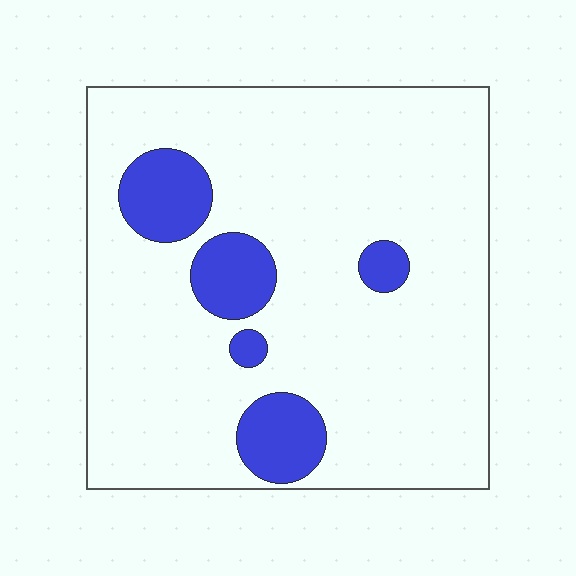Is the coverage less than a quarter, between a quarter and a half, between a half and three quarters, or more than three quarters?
Less than a quarter.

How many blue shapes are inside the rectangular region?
5.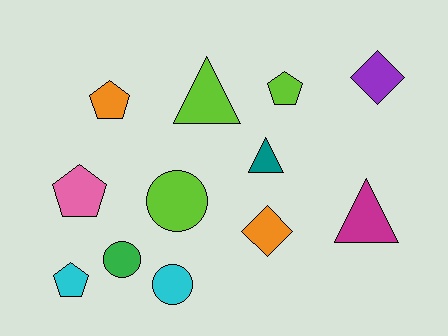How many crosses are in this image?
There are no crosses.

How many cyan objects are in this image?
There are 2 cyan objects.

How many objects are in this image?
There are 12 objects.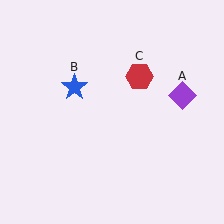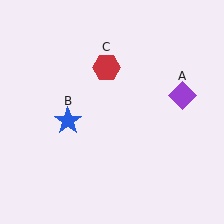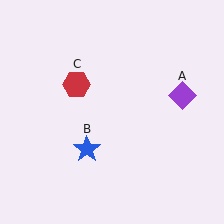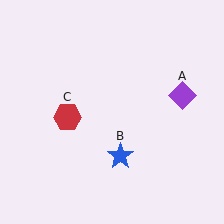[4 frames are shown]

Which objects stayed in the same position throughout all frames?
Purple diamond (object A) remained stationary.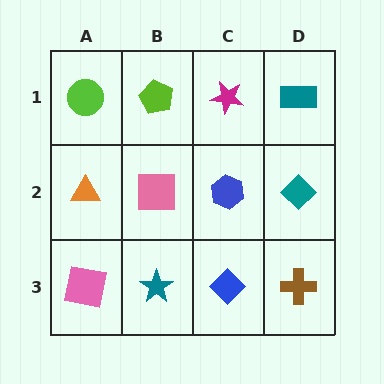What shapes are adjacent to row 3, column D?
A teal diamond (row 2, column D), a blue diamond (row 3, column C).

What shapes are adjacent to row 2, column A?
A lime circle (row 1, column A), a pink square (row 3, column A), a pink square (row 2, column B).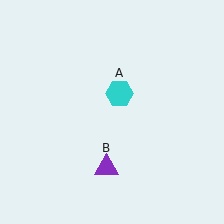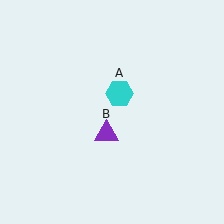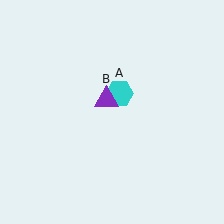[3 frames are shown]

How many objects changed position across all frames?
1 object changed position: purple triangle (object B).